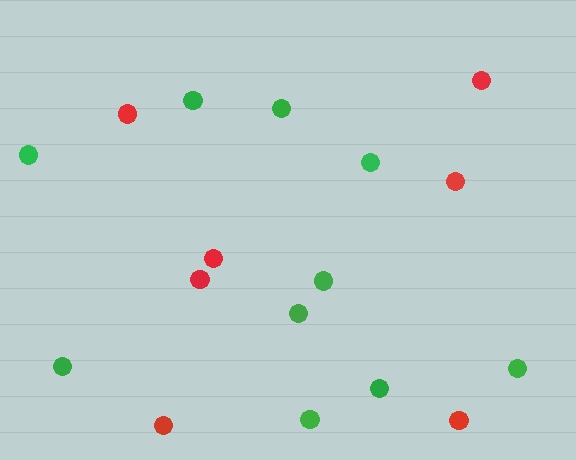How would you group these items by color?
There are 2 groups: one group of green circles (10) and one group of red circles (7).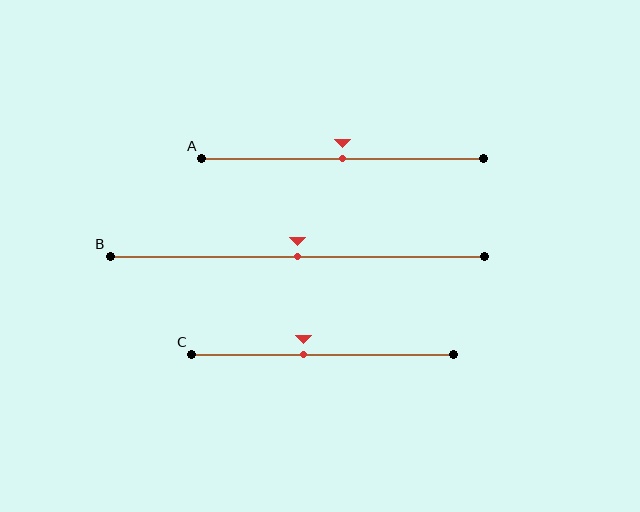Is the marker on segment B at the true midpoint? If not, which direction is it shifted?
Yes, the marker on segment B is at the true midpoint.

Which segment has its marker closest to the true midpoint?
Segment A has its marker closest to the true midpoint.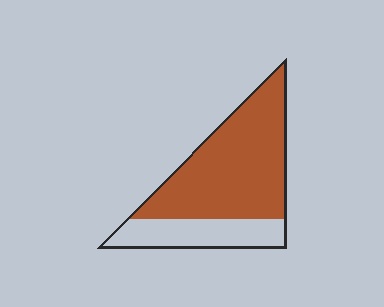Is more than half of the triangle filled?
Yes.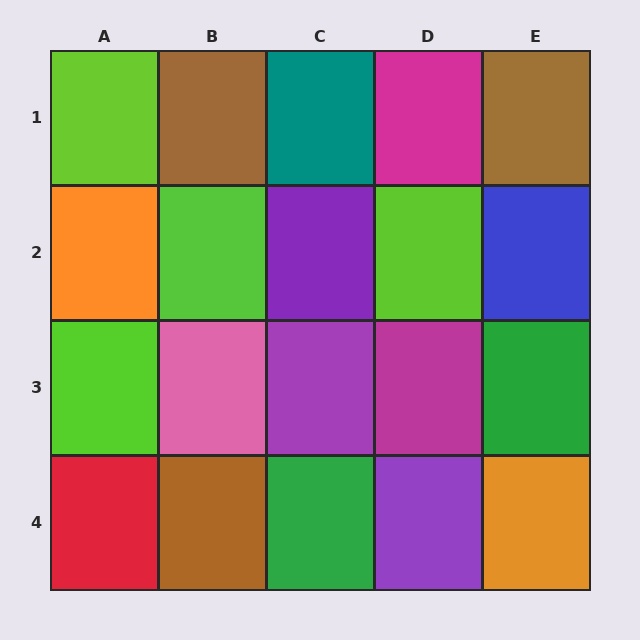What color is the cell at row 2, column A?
Orange.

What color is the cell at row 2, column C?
Purple.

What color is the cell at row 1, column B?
Brown.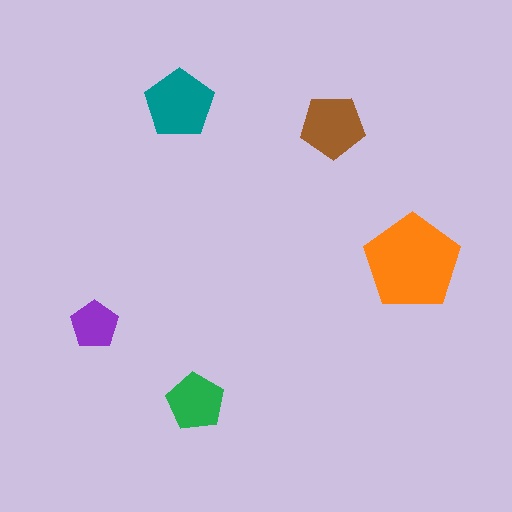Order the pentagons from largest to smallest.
the orange one, the teal one, the brown one, the green one, the purple one.